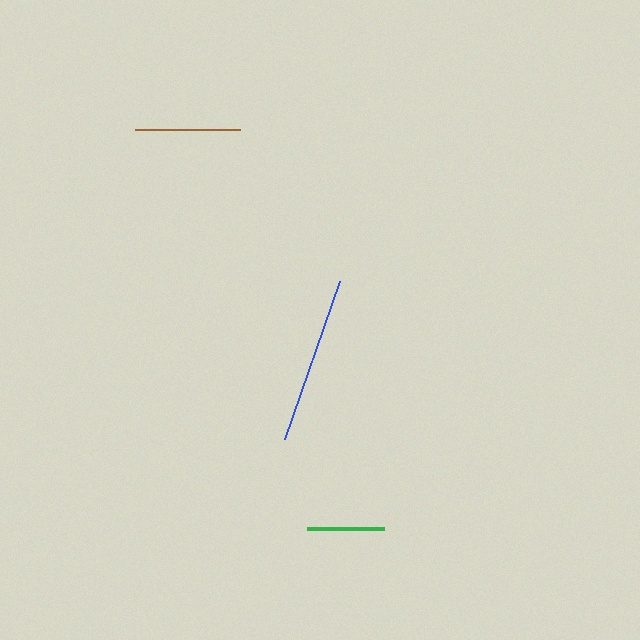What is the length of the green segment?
The green segment is approximately 77 pixels long.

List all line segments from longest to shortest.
From longest to shortest: blue, brown, green.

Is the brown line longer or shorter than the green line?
The brown line is longer than the green line.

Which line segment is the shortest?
The green line is the shortest at approximately 77 pixels.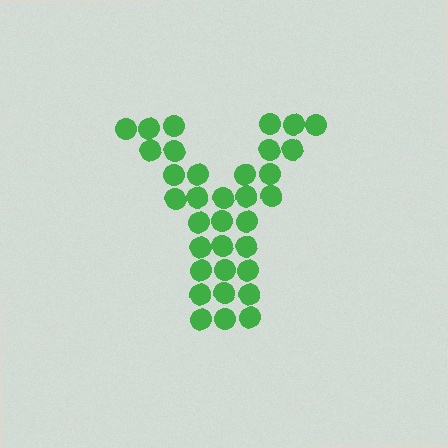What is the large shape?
The large shape is the letter Y.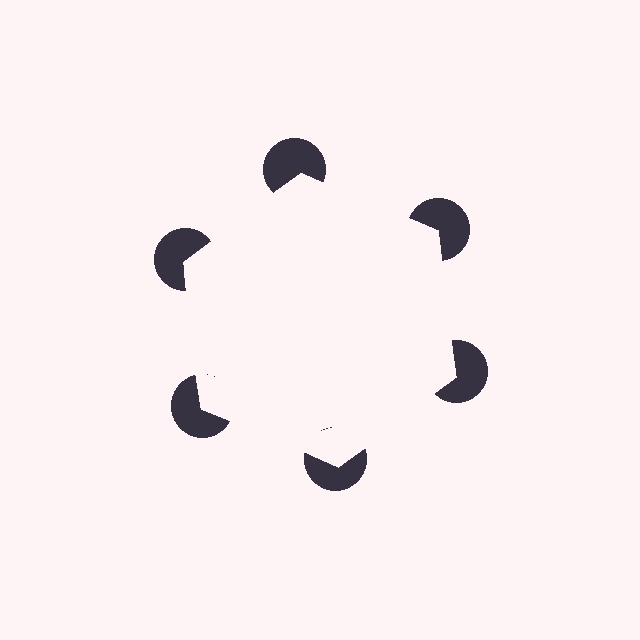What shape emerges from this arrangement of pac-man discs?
An illusory hexagon — its edges are inferred from the aligned wedge cuts in the pac-man discs, not physically drawn.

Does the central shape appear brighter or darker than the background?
It typically appears slightly brighter than the background, even though no actual brightness change is drawn.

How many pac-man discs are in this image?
There are 6 — one at each vertex of the illusory hexagon.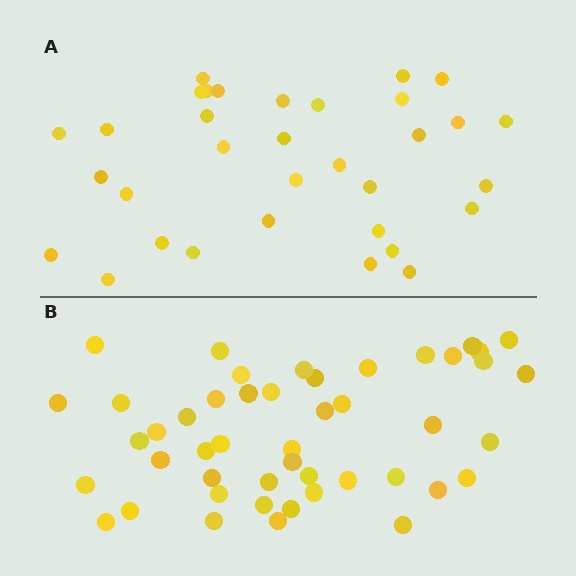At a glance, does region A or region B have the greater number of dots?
Region B (the bottom region) has more dots.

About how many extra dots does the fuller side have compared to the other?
Region B has approximately 15 more dots than region A.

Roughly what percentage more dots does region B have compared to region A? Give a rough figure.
About 40% more.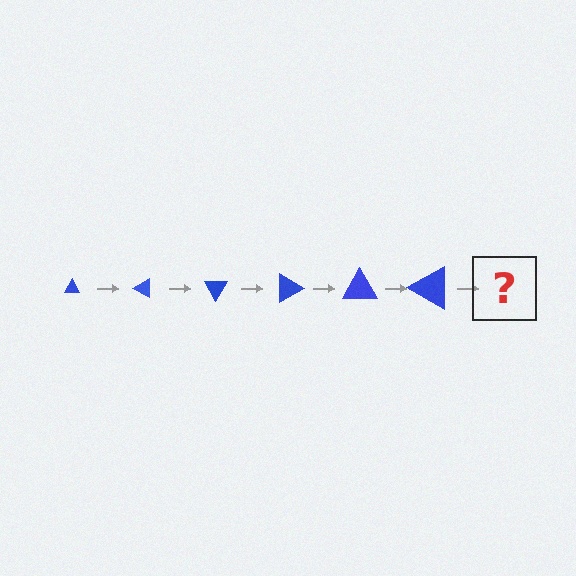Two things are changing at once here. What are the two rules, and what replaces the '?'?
The two rules are that the triangle grows larger each step and it rotates 30 degrees each step. The '?' should be a triangle, larger than the previous one and rotated 180 degrees from the start.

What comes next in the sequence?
The next element should be a triangle, larger than the previous one and rotated 180 degrees from the start.